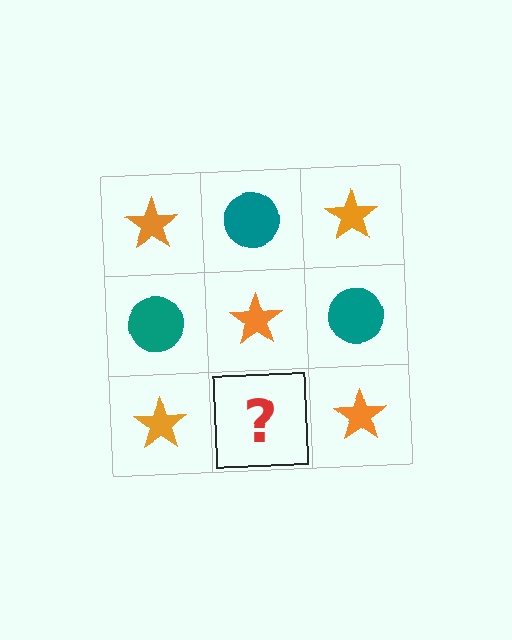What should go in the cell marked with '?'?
The missing cell should contain a teal circle.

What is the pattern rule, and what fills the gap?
The rule is that it alternates orange star and teal circle in a checkerboard pattern. The gap should be filled with a teal circle.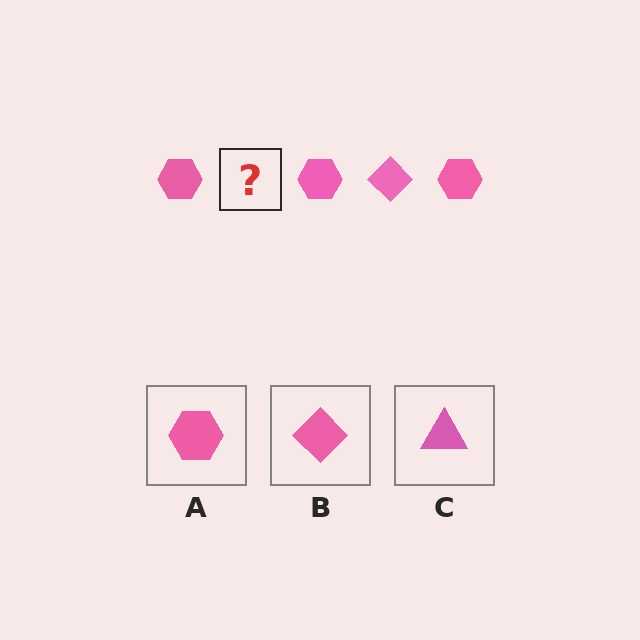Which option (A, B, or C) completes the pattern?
B.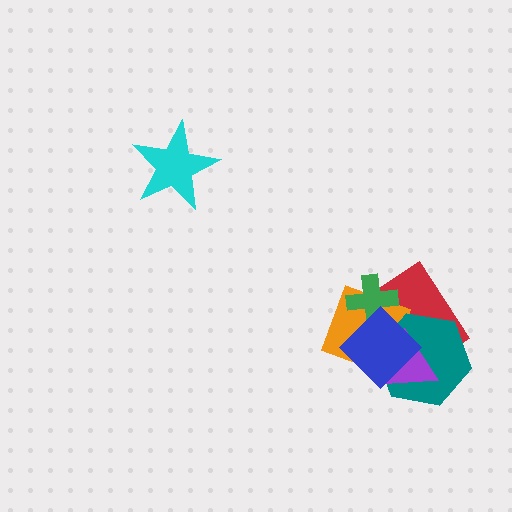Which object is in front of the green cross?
The blue diamond is in front of the green cross.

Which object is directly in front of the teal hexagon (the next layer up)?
The purple triangle is directly in front of the teal hexagon.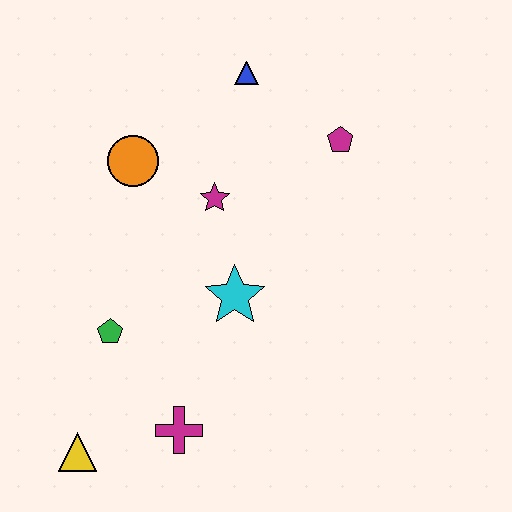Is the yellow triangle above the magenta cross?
No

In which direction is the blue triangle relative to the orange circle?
The blue triangle is to the right of the orange circle.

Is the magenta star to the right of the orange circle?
Yes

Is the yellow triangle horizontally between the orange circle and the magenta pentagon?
No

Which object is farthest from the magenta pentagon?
The yellow triangle is farthest from the magenta pentagon.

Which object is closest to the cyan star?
The magenta star is closest to the cyan star.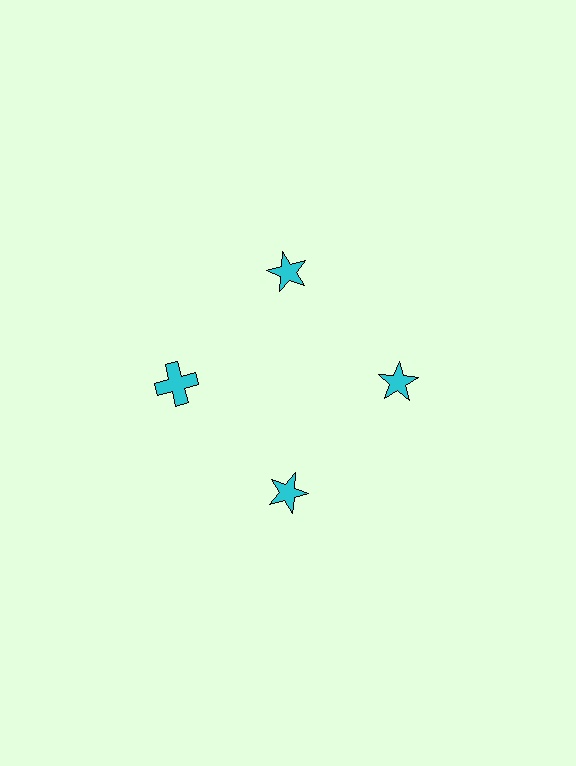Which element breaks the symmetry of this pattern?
The cyan cross at roughly the 9 o'clock position breaks the symmetry. All other shapes are cyan stars.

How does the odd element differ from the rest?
It has a different shape: cross instead of star.